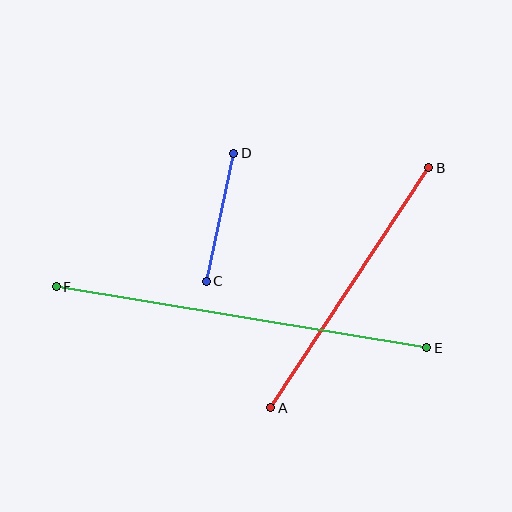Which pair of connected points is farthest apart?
Points E and F are farthest apart.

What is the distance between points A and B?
The distance is approximately 287 pixels.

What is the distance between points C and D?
The distance is approximately 131 pixels.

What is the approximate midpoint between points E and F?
The midpoint is at approximately (242, 317) pixels.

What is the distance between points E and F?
The distance is approximately 376 pixels.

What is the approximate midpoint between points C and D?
The midpoint is at approximately (220, 217) pixels.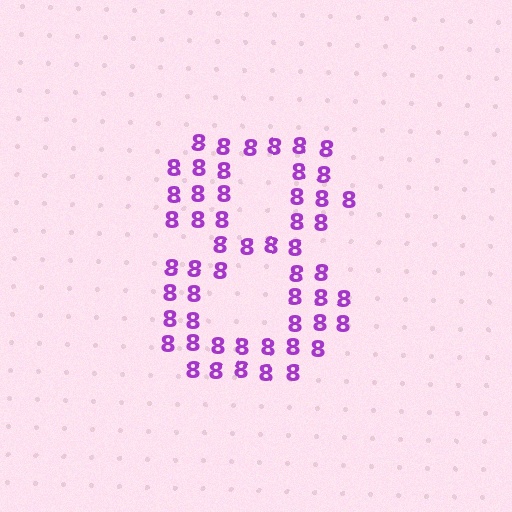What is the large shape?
The large shape is the digit 8.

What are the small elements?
The small elements are digit 8's.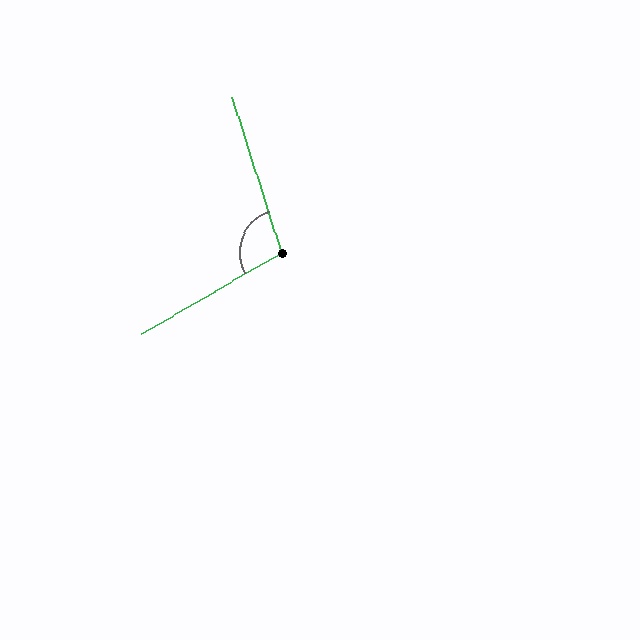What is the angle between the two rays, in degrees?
Approximately 102 degrees.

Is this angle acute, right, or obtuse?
It is obtuse.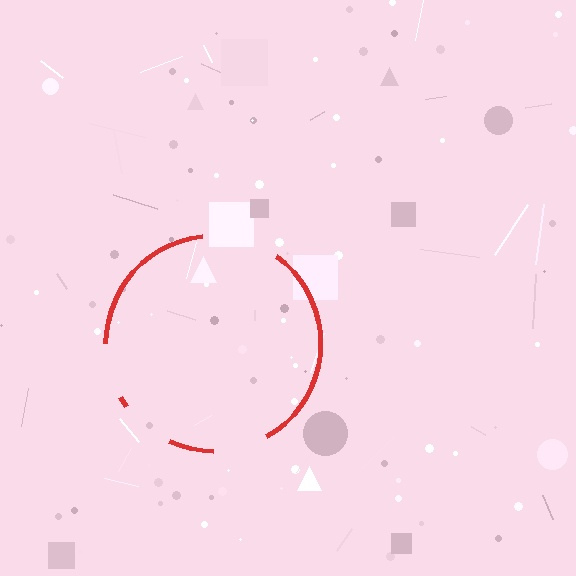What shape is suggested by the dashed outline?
The dashed outline suggests a circle.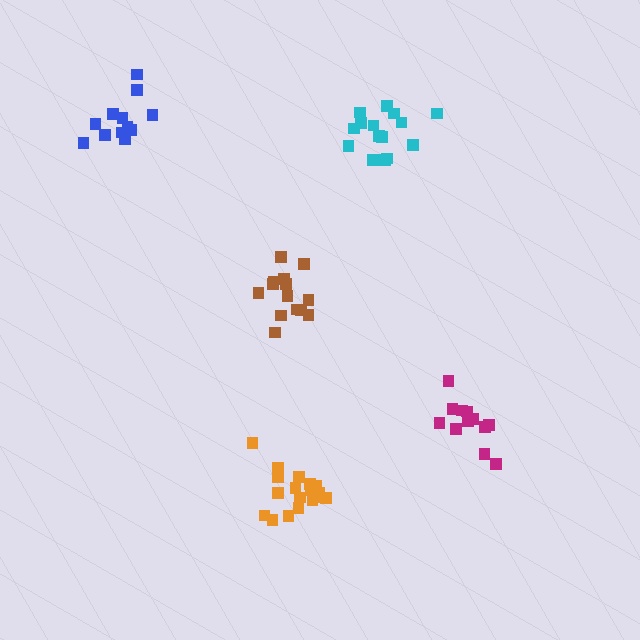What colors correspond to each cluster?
The clusters are colored: orange, magenta, brown, blue, cyan.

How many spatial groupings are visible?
There are 5 spatial groupings.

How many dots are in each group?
Group 1: 18 dots, Group 2: 12 dots, Group 3: 14 dots, Group 4: 12 dots, Group 5: 15 dots (71 total).